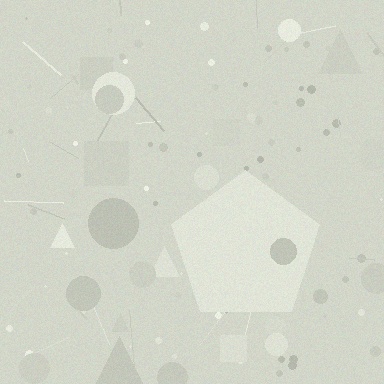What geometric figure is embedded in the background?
A pentagon is embedded in the background.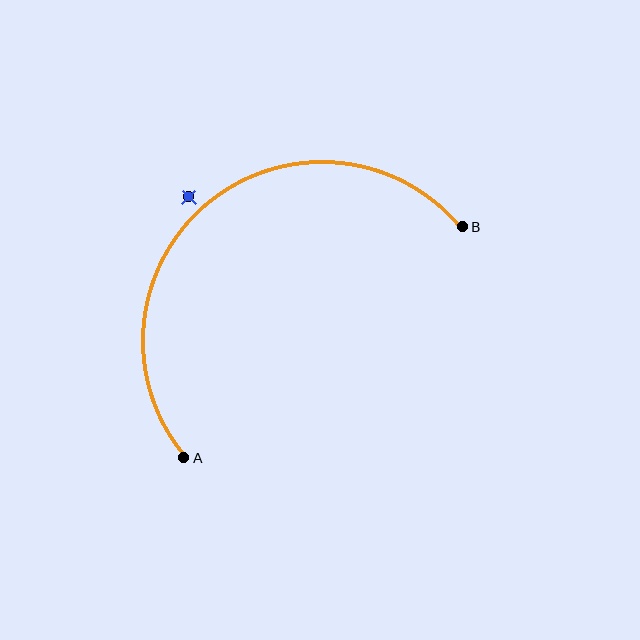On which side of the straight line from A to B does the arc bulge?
The arc bulges above and to the left of the straight line connecting A and B.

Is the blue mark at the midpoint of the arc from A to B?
No — the blue mark does not lie on the arc at all. It sits slightly outside the curve.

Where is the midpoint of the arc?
The arc midpoint is the point on the curve farthest from the straight line joining A and B. It sits above and to the left of that line.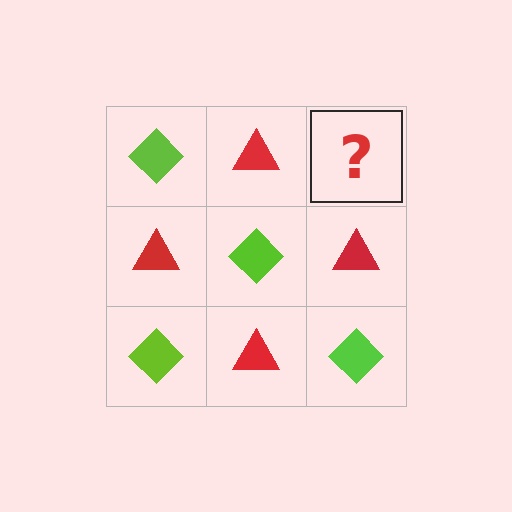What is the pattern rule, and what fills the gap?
The rule is that it alternates lime diamond and red triangle in a checkerboard pattern. The gap should be filled with a lime diamond.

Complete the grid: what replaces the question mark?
The question mark should be replaced with a lime diamond.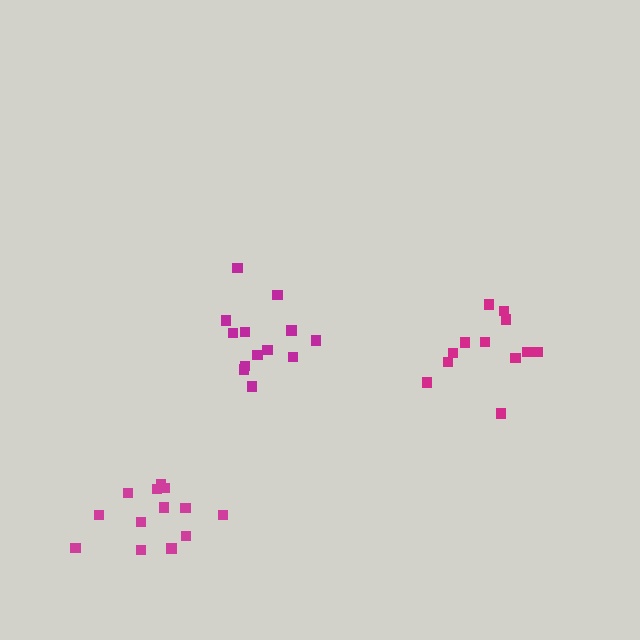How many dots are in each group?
Group 1: 13 dots, Group 2: 12 dots, Group 3: 13 dots (38 total).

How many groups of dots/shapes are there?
There are 3 groups.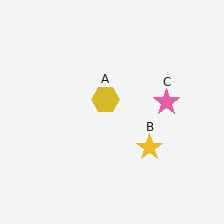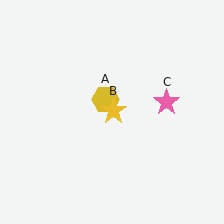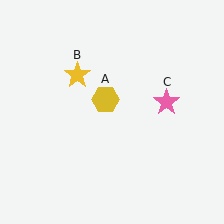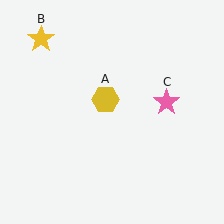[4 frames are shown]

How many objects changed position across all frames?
1 object changed position: yellow star (object B).